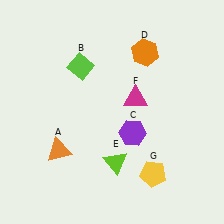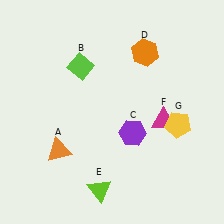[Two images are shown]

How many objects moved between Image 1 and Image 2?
3 objects moved between the two images.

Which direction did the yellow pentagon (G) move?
The yellow pentagon (G) moved up.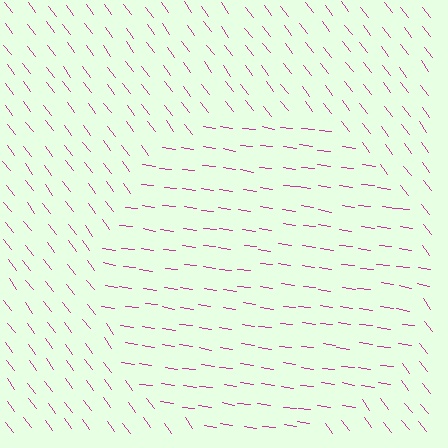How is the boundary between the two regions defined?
The boundary is defined purely by a change in line orientation (approximately 45 degrees difference). All lines are the same color and thickness.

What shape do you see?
I see a circle.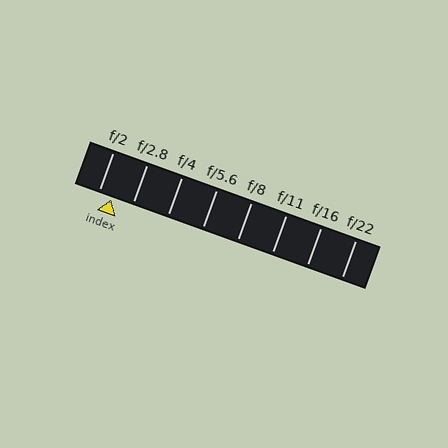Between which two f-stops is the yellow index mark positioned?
The index mark is between f/2 and f/2.8.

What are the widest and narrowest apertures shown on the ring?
The widest aperture shown is f/2 and the narrowest is f/22.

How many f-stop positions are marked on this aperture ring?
There are 8 f-stop positions marked.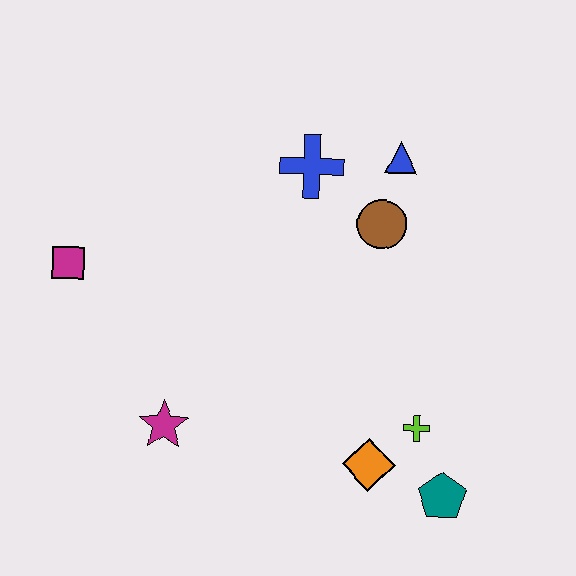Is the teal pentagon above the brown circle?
No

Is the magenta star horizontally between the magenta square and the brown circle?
Yes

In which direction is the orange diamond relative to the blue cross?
The orange diamond is below the blue cross.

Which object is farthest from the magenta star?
The blue triangle is farthest from the magenta star.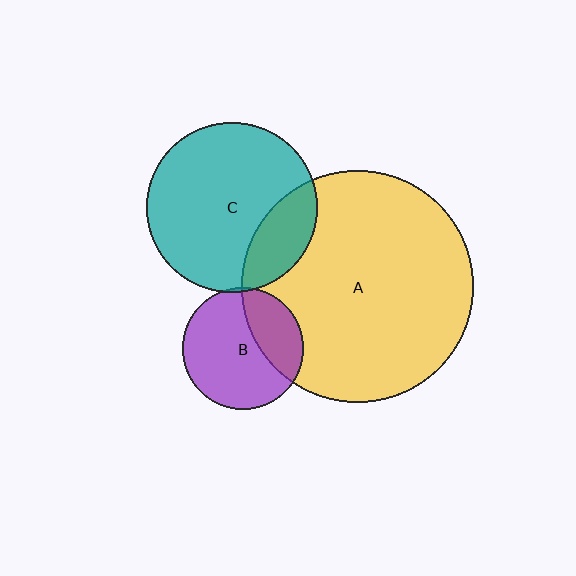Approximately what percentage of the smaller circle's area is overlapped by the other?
Approximately 5%.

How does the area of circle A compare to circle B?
Approximately 3.6 times.